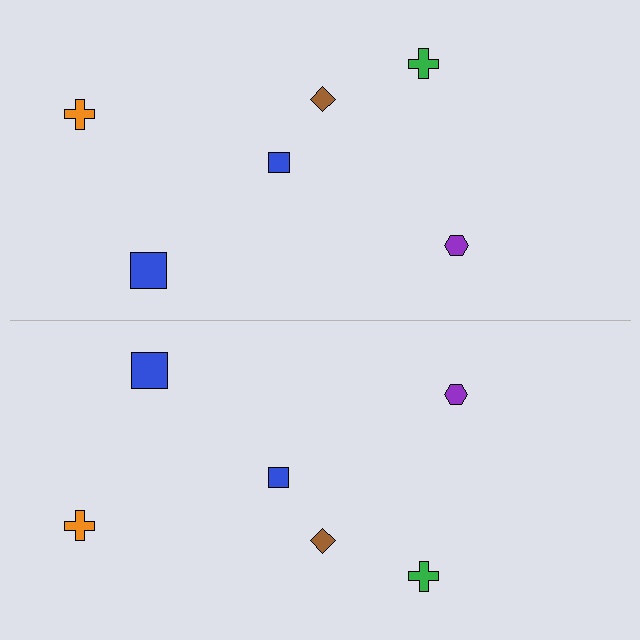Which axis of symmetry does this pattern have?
The pattern has a horizontal axis of symmetry running through the center of the image.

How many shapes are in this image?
There are 12 shapes in this image.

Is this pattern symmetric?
Yes, this pattern has bilateral (reflection) symmetry.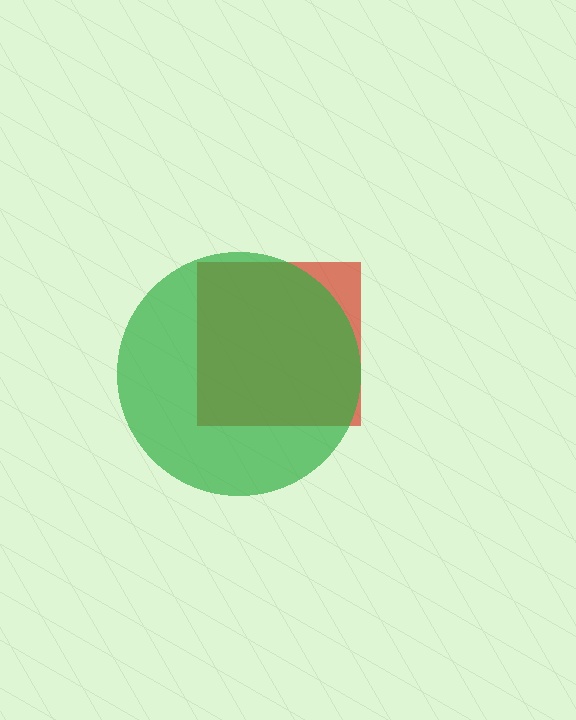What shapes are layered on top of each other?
The layered shapes are: a red square, a green circle.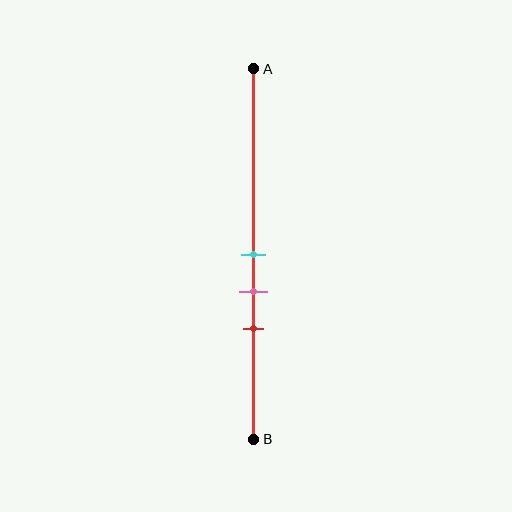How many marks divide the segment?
There are 3 marks dividing the segment.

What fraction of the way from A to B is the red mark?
The red mark is approximately 70% (0.7) of the way from A to B.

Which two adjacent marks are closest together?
The cyan and pink marks are the closest adjacent pair.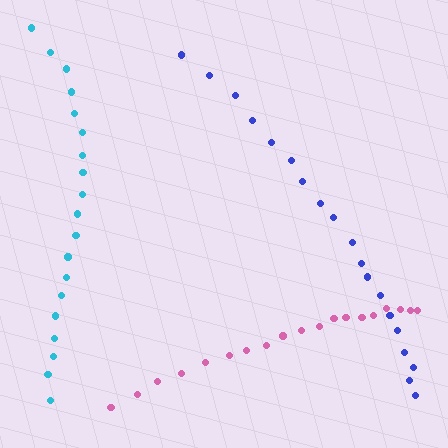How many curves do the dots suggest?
There are 3 distinct paths.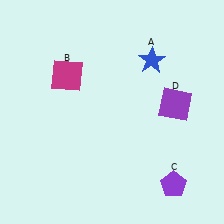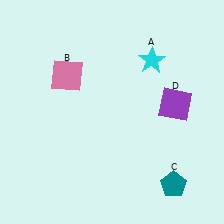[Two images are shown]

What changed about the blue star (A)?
In Image 1, A is blue. In Image 2, it changed to cyan.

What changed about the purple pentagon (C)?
In Image 1, C is purple. In Image 2, it changed to teal.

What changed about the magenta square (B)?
In Image 1, B is magenta. In Image 2, it changed to pink.